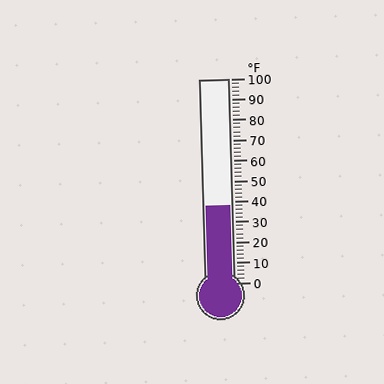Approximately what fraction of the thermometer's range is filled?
The thermometer is filled to approximately 40% of its range.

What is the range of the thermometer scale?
The thermometer scale ranges from 0°F to 100°F.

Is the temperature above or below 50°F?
The temperature is below 50°F.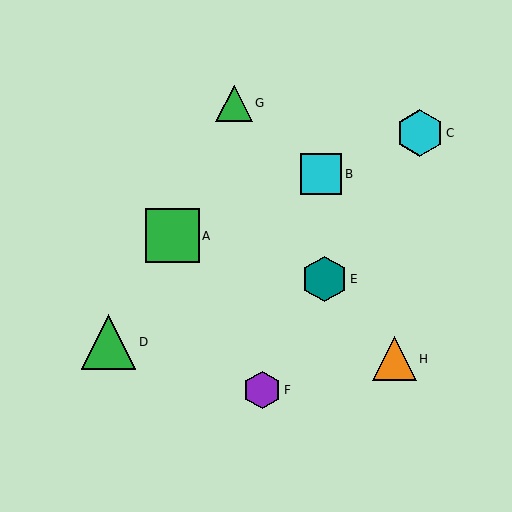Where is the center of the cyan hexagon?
The center of the cyan hexagon is at (420, 133).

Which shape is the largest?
The green triangle (labeled D) is the largest.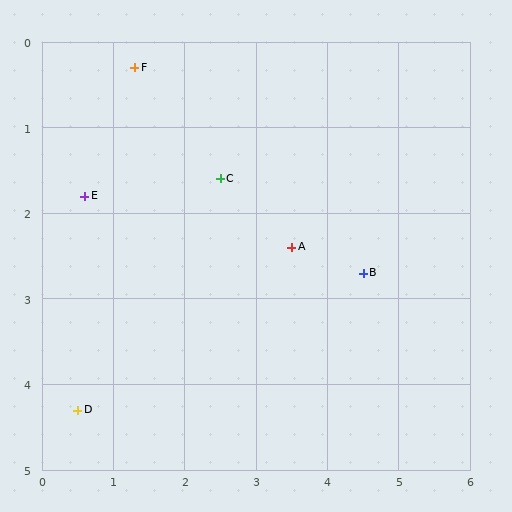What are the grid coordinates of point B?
Point B is at approximately (4.5, 2.7).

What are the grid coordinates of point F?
Point F is at approximately (1.3, 0.3).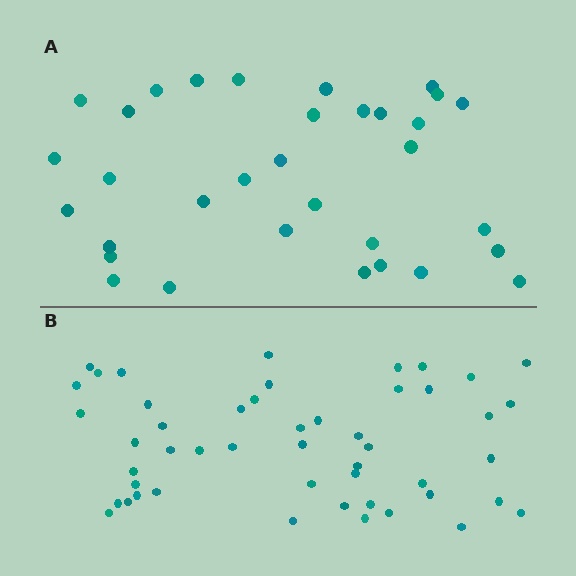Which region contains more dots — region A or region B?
Region B (the bottom region) has more dots.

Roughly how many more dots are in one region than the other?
Region B has approximately 15 more dots than region A.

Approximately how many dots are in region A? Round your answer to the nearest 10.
About 30 dots. (The exact count is 33, which rounds to 30.)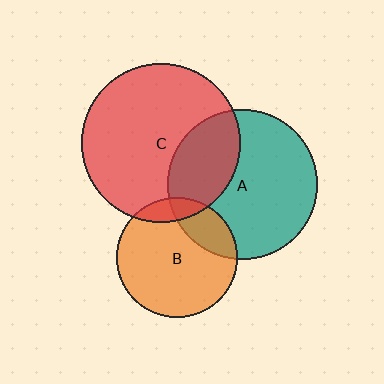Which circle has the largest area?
Circle C (red).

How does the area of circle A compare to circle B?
Approximately 1.5 times.